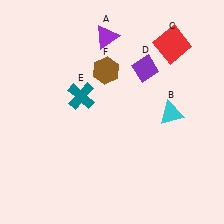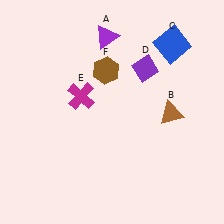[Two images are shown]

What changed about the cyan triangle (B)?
In Image 1, B is cyan. In Image 2, it changed to brown.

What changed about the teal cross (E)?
In Image 1, E is teal. In Image 2, it changed to magenta.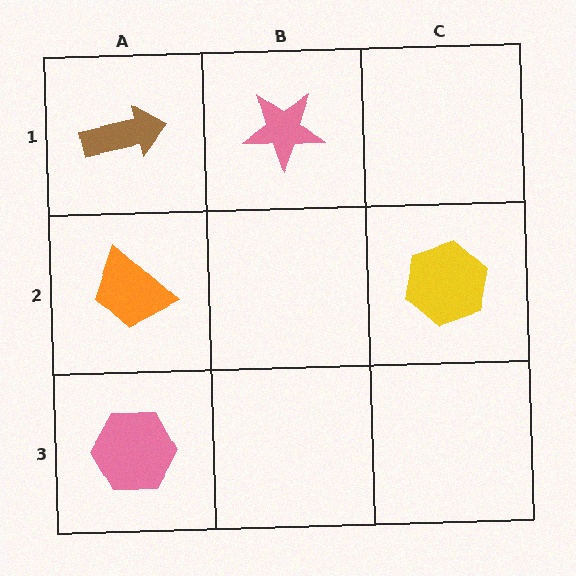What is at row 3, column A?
A pink hexagon.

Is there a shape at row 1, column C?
No, that cell is empty.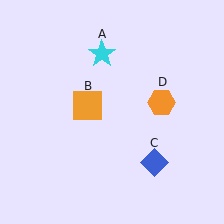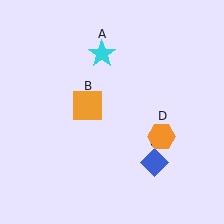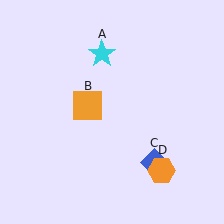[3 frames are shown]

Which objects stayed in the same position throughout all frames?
Cyan star (object A) and orange square (object B) and blue diamond (object C) remained stationary.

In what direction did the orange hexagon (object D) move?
The orange hexagon (object D) moved down.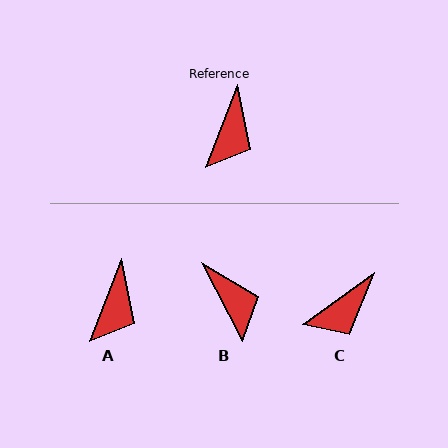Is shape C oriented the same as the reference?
No, it is off by about 33 degrees.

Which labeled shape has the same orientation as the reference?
A.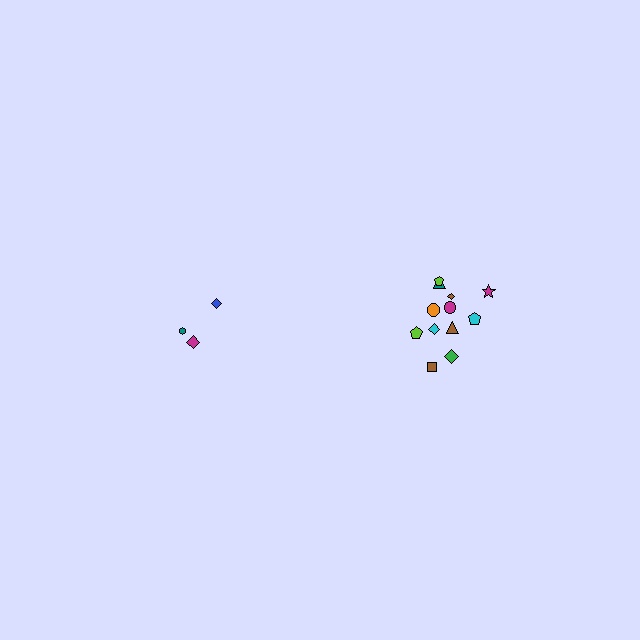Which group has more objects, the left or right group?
The right group.